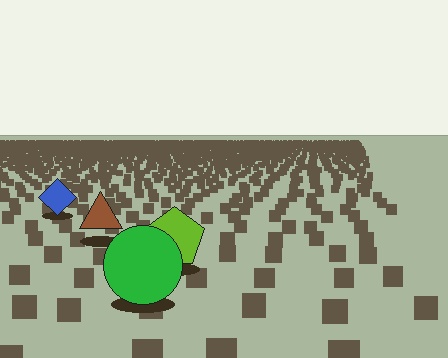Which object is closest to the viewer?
The green circle is closest. The texture marks near it are larger and more spread out.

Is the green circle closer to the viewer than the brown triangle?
Yes. The green circle is closer — you can tell from the texture gradient: the ground texture is coarser near it.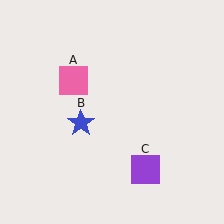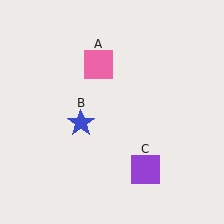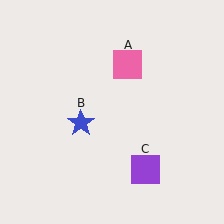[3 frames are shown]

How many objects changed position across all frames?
1 object changed position: pink square (object A).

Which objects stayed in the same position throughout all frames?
Blue star (object B) and purple square (object C) remained stationary.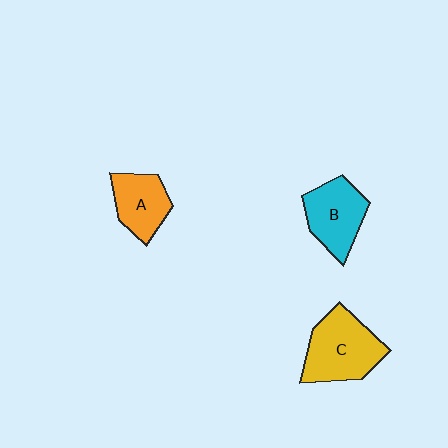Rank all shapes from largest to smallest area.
From largest to smallest: C (yellow), B (cyan), A (orange).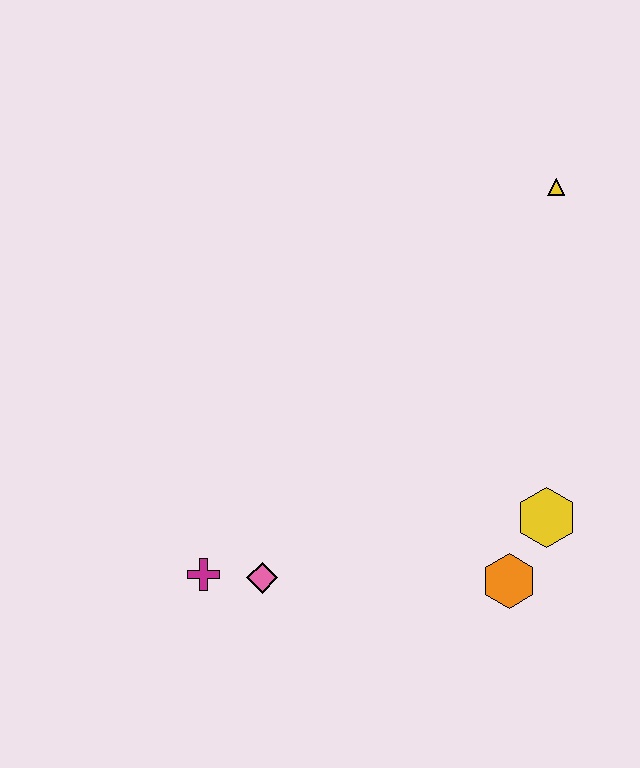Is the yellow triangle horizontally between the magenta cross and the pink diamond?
No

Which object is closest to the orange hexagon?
The yellow hexagon is closest to the orange hexagon.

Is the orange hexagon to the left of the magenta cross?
No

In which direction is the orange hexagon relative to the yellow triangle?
The orange hexagon is below the yellow triangle.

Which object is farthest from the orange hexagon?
The yellow triangle is farthest from the orange hexagon.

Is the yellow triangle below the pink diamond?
No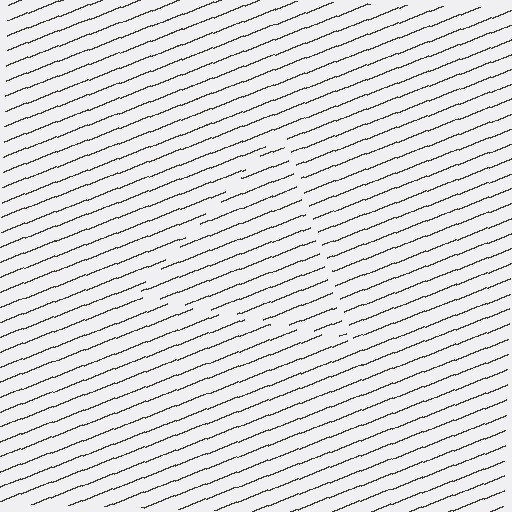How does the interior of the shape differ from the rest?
The interior of the shape contains the same grating, shifted by half a period — the contour is defined by the phase discontinuity where line-ends from the inner and outer gratings abut.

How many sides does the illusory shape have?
3 sides — the line-ends trace a triangle.